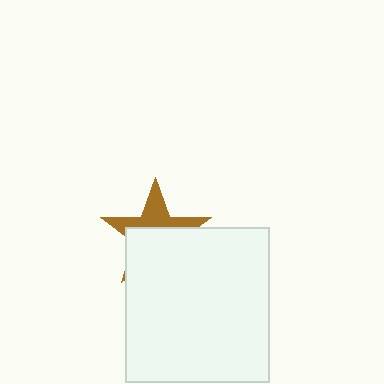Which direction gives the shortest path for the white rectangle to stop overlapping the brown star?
Moving down gives the shortest separation.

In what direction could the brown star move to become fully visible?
The brown star could move up. That would shift it out from behind the white rectangle entirely.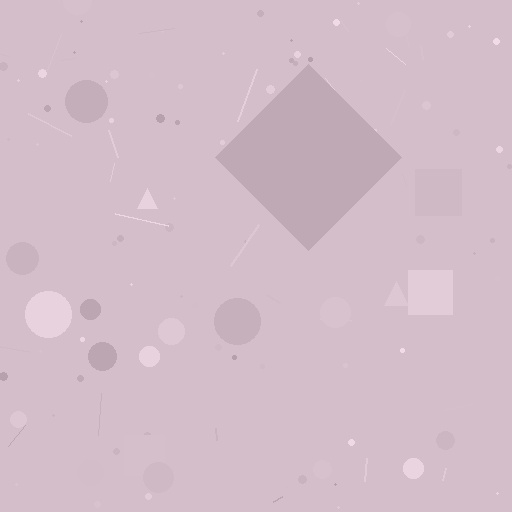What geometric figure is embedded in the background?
A diamond is embedded in the background.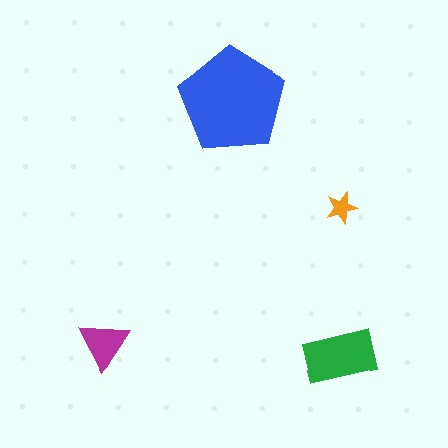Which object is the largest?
The blue pentagon.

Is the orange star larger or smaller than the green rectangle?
Smaller.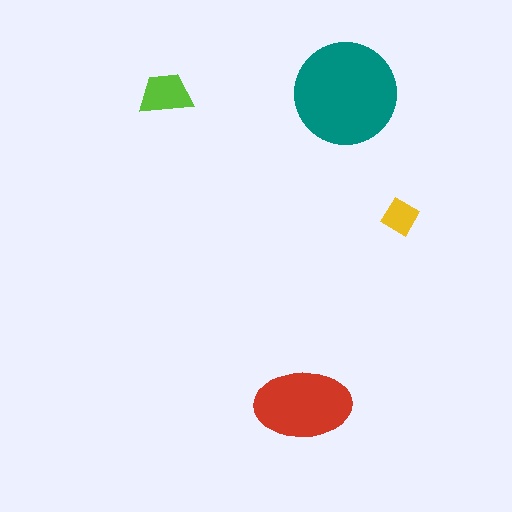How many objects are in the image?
There are 4 objects in the image.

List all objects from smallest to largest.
The yellow diamond, the lime trapezoid, the red ellipse, the teal circle.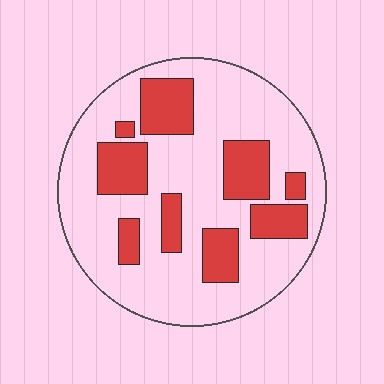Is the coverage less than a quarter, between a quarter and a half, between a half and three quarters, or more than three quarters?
Between a quarter and a half.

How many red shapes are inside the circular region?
9.